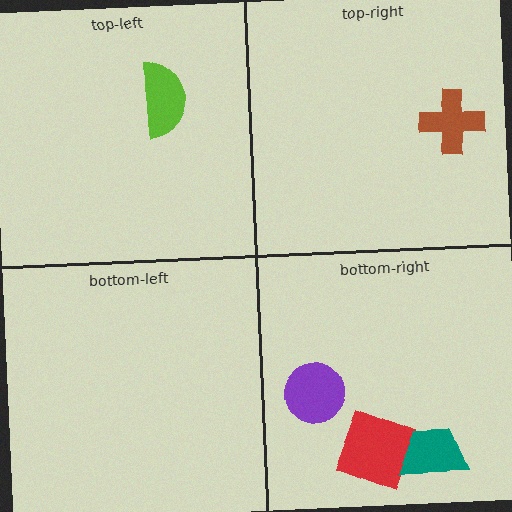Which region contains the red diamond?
The bottom-right region.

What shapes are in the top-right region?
The brown cross.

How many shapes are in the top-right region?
1.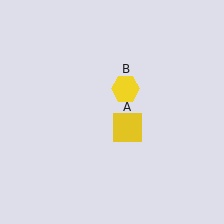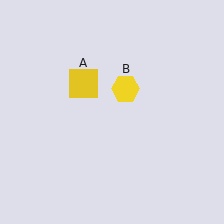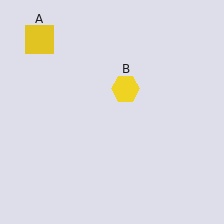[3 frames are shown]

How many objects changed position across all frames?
1 object changed position: yellow square (object A).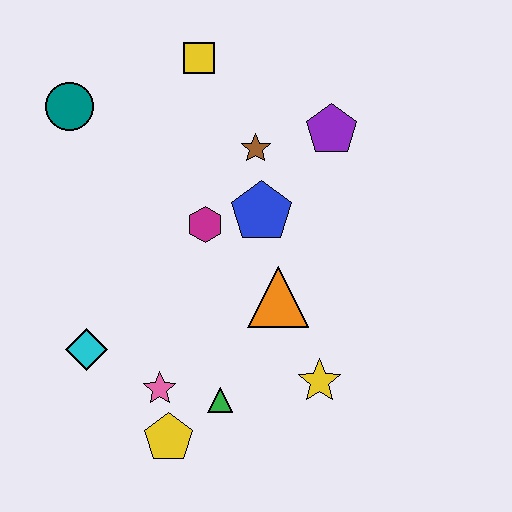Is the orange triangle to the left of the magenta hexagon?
No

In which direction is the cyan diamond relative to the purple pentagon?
The cyan diamond is to the left of the purple pentagon.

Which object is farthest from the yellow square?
The yellow pentagon is farthest from the yellow square.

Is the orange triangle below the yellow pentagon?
No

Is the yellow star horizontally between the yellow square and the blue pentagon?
No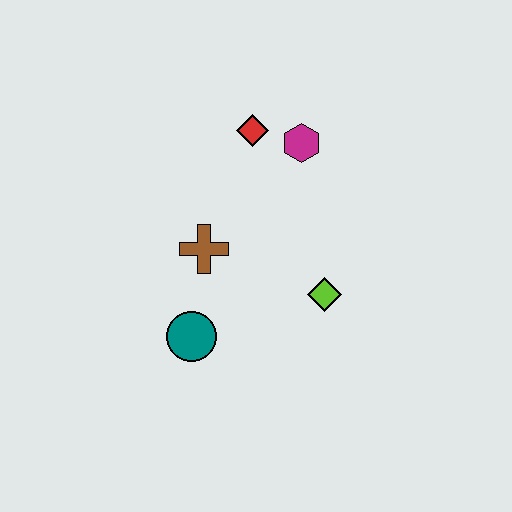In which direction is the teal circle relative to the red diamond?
The teal circle is below the red diamond.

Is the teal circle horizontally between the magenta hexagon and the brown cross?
No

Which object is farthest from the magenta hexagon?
The teal circle is farthest from the magenta hexagon.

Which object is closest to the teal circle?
The brown cross is closest to the teal circle.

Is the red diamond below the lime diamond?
No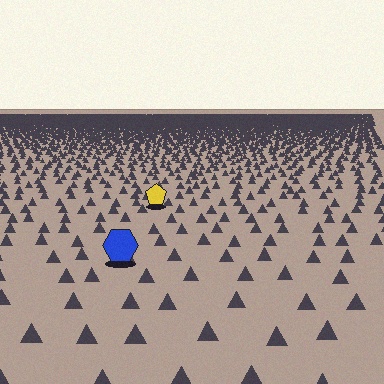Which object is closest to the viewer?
The blue hexagon is closest. The texture marks near it are larger and more spread out.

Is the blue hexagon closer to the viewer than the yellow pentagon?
Yes. The blue hexagon is closer — you can tell from the texture gradient: the ground texture is coarser near it.